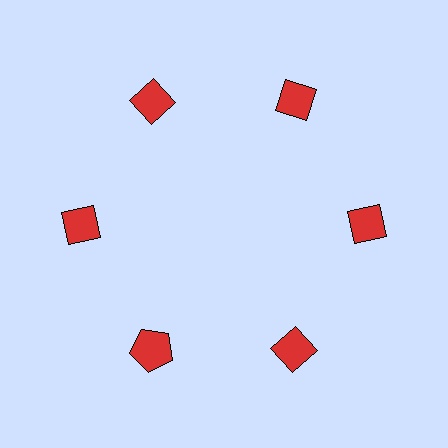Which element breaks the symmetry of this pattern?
The red pentagon at roughly the 7 o'clock position breaks the symmetry. All other shapes are red diamonds.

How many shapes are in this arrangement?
There are 6 shapes arranged in a ring pattern.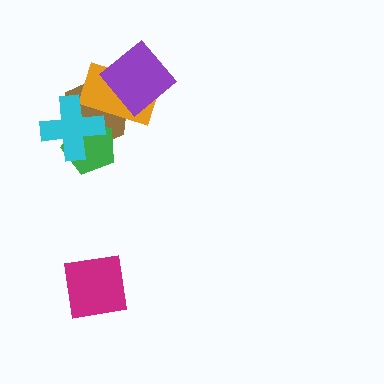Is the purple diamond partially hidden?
No, no other shape covers it.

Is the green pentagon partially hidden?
Yes, it is partially covered by another shape.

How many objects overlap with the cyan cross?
3 objects overlap with the cyan cross.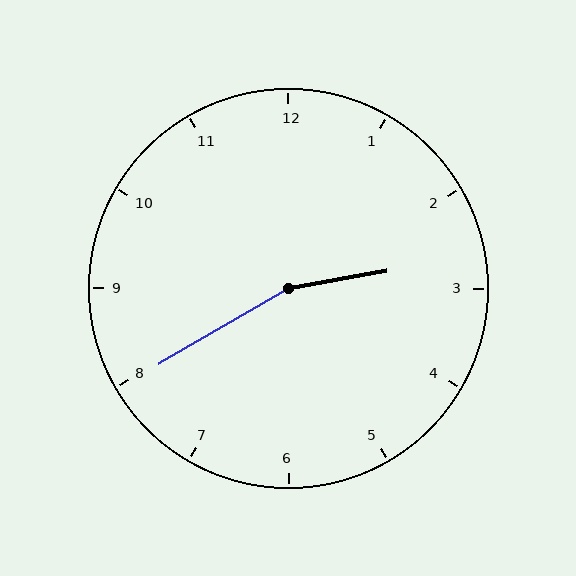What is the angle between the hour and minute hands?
Approximately 160 degrees.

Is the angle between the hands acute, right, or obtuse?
It is obtuse.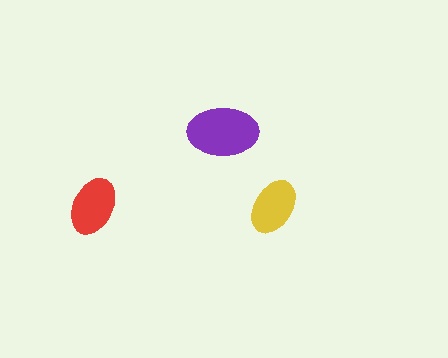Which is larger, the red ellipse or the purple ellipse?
The purple one.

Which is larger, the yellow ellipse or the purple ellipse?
The purple one.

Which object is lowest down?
The yellow ellipse is bottommost.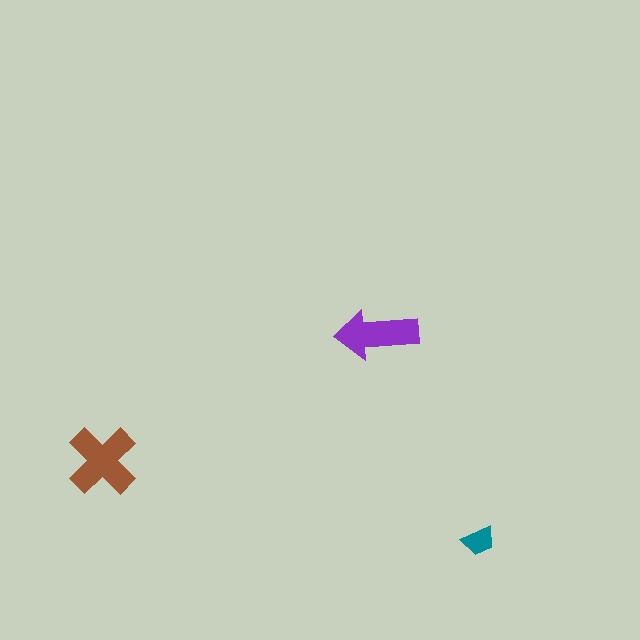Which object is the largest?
The brown cross.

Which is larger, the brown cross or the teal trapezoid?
The brown cross.